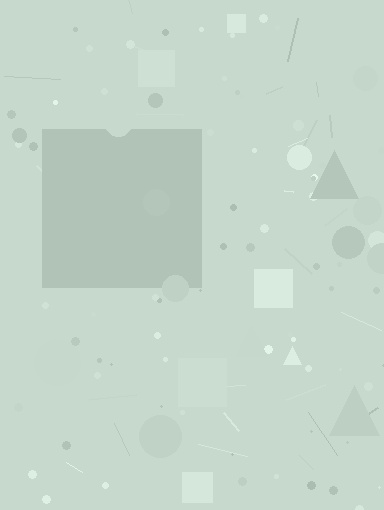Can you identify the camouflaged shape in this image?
The camouflaged shape is a square.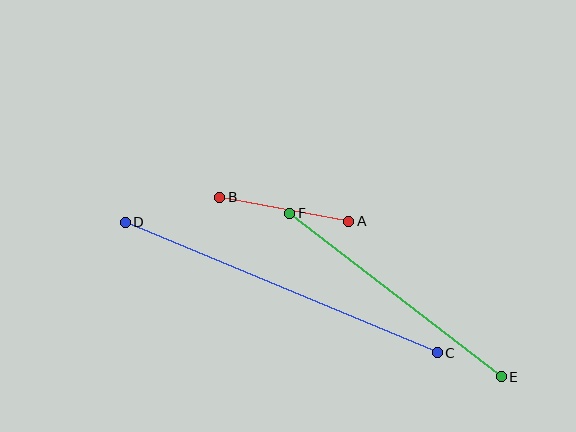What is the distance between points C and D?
The distance is approximately 338 pixels.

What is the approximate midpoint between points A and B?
The midpoint is at approximately (284, 209) pixels.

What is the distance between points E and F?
The distance is approximately 267 pixels.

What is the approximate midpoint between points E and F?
The midpoint is at approximately (396, 295) pixels.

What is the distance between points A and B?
The distance is approximately 131 pixels.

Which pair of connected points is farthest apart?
Points C and D are farthest apart.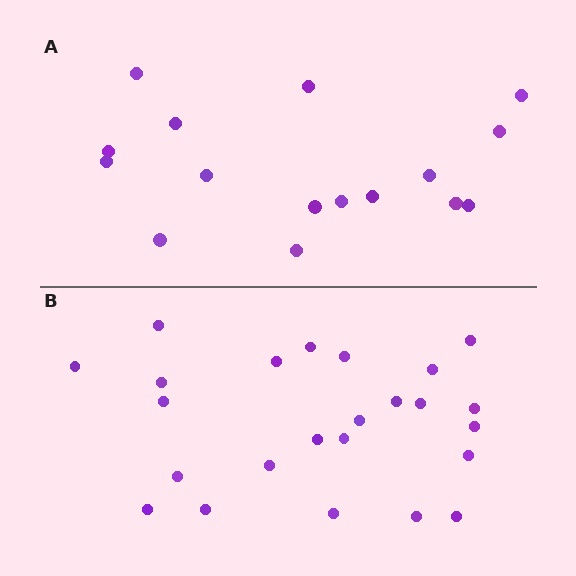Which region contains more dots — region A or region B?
Region B (the bottom region) has more dots.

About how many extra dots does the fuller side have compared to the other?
Region B has roughly 8 or so more dots than region A.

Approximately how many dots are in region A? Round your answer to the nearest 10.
About 20 dots. (The exact count is 16, which rounds to 20.)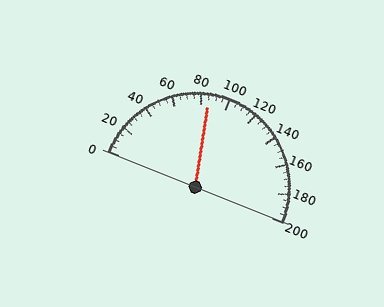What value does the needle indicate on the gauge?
The needle indicates approximately 85.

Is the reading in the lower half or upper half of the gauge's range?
The reading is in the lower half of the range (0 to 200).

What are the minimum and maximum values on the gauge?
The gauge ranges from 0 to 200.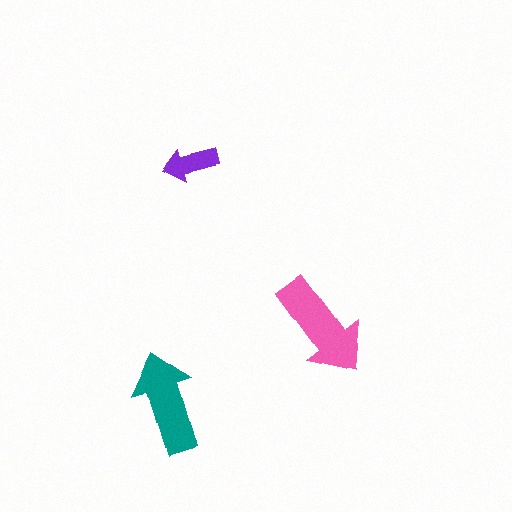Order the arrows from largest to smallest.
the pink one, the teal one, the purple one.